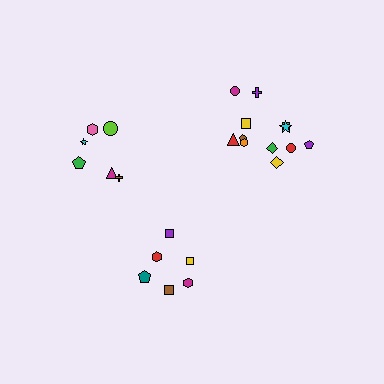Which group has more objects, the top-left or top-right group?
The top-right group.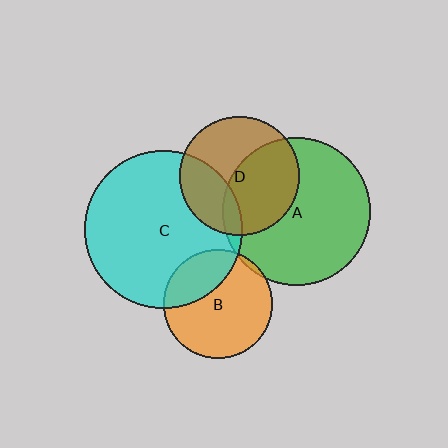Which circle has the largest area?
Circle C (cyan).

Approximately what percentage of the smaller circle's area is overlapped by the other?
Approximately 50%.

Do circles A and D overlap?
Yes.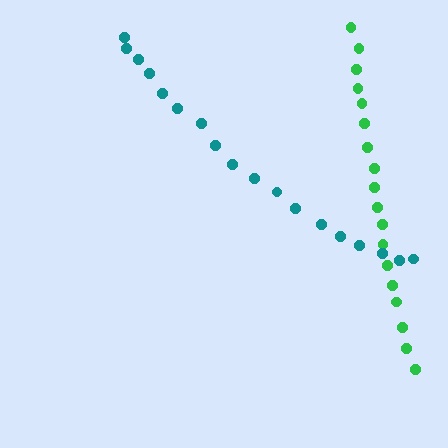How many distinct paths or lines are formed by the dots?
There are 2 distinct paths.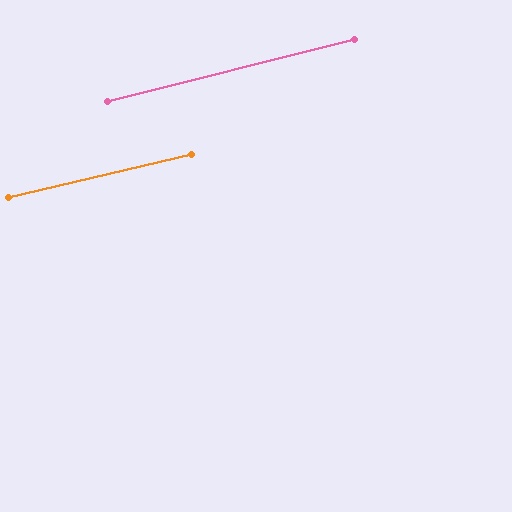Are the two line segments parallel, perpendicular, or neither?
Parallel — their directions differ by only 1.1°.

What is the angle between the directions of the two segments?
Approximately 1 degree.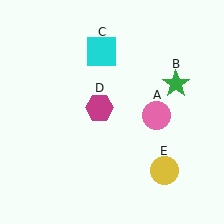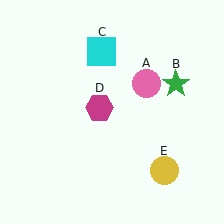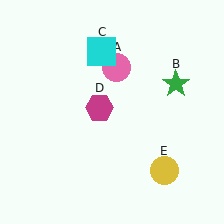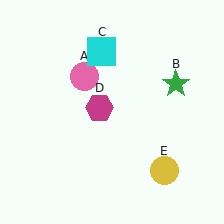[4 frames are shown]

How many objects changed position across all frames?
1 object changed position: pink circle (object A).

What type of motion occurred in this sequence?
The pink circle (object A) rotated counterclockwise around the center of the scene.